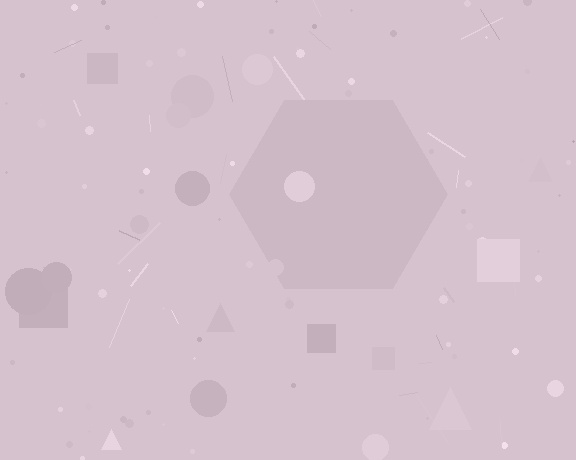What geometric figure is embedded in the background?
A hexagon is embedded in the background.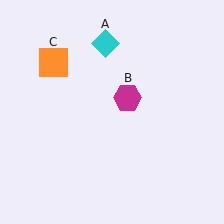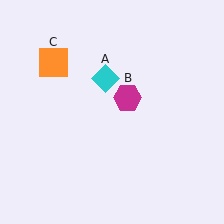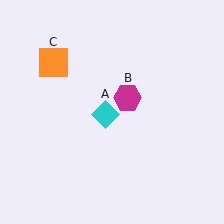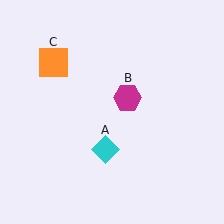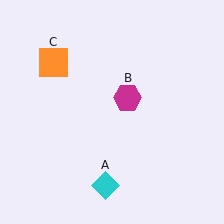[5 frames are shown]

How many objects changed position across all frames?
1 object changed position: cyan diamond (object A).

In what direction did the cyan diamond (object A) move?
The cyan diamond (object A) moved down.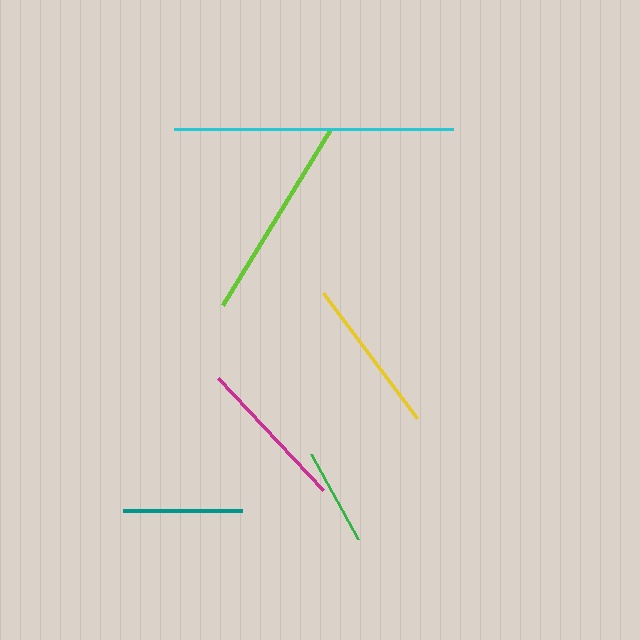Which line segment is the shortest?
The green line is the shortest at approximately 97 pixels.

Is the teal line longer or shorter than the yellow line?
The yellow line is longer than the teal line.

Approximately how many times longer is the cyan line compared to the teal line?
The cyan line is approximately 2.3 times the length of the teal line.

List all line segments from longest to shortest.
From longest to shortest: cyan, lime, yellow, magenta, teal, green.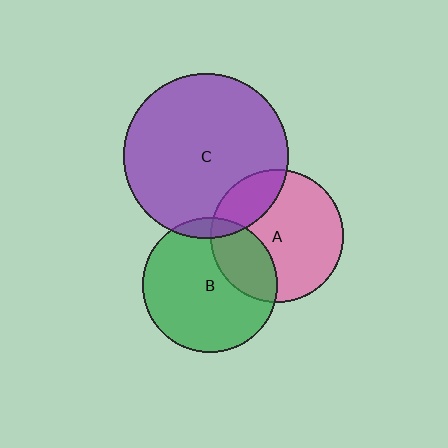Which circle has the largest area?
Circle C (purple).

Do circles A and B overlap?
Yes.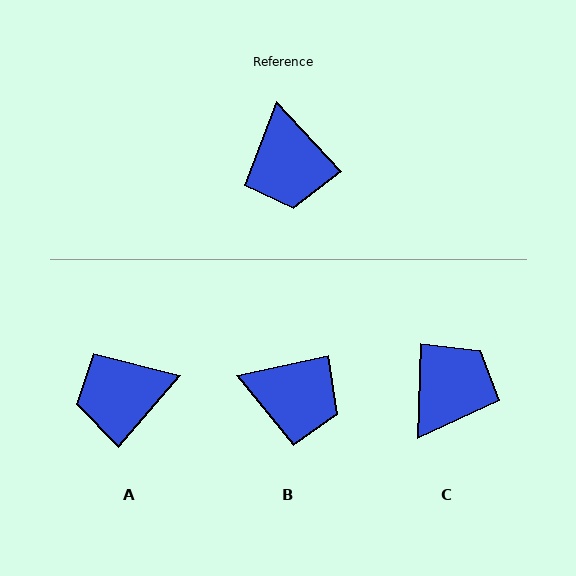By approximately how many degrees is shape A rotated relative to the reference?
Approximately 84 degrees clockwise.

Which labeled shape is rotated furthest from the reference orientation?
C, about 136 degrees away.